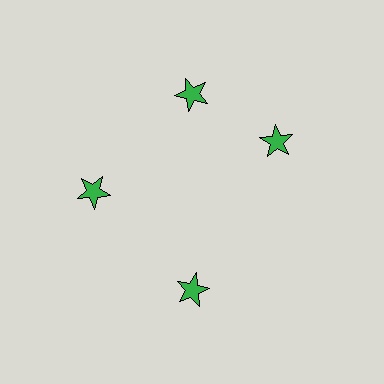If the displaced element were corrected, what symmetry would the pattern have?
It would have 4-fold rotational symmetry — the pattern would map onto itself every 90 degrees.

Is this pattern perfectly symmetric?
No. The 4 green stars are arranged in a ring, but one element near the 3 o'clock position is rotated out of alignment along the ring, breaking the 4-fold rotational symmetry.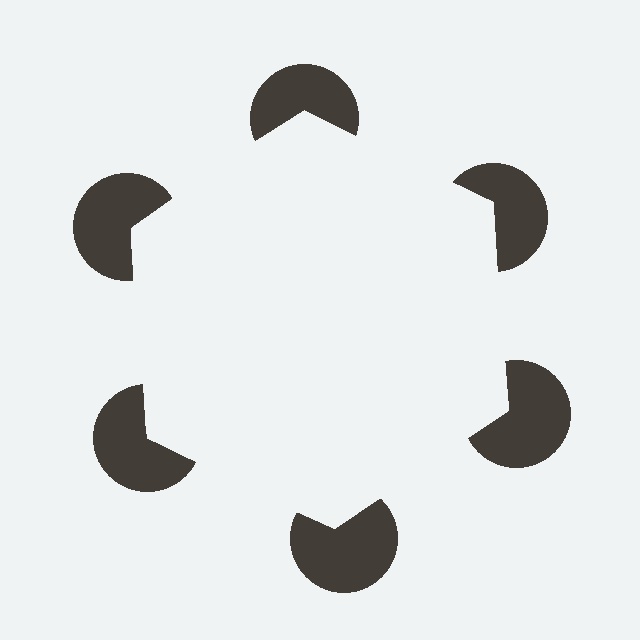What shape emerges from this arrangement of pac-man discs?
An illusory hexagon — its edges are inferred from the aligned wedge cuts in the pac-man discs, not physically drawn.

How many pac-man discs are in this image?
There are 6 — one at each vertex of the illusory hexagon.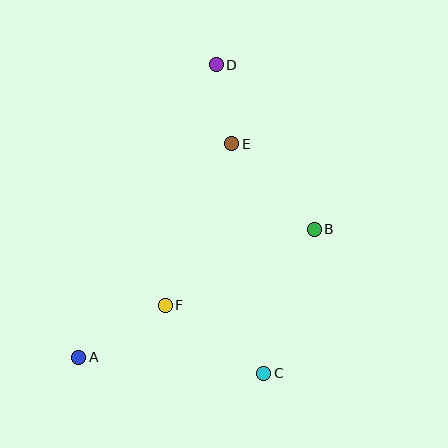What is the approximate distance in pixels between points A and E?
The distance between A and E is approximately 262 pixels.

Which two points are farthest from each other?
Points A and D are farthest from each other.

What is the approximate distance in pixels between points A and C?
The distance between A and C is approximately 186 pixels.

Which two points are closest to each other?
Points D and E are closest to each other.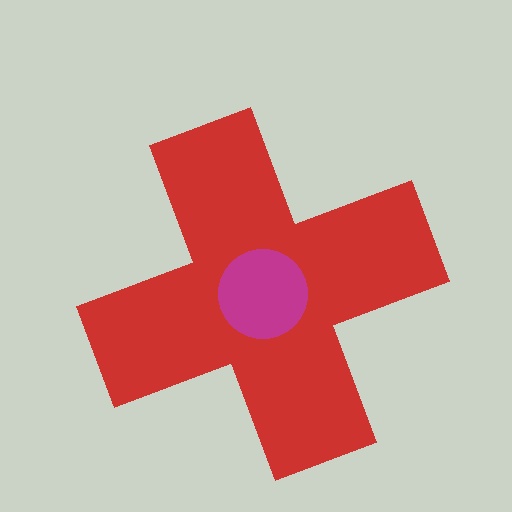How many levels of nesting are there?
2.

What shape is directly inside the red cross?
The magenta circle.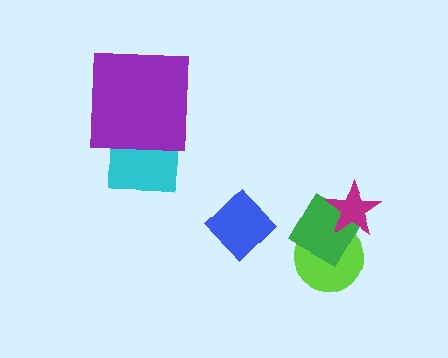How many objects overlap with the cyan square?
1 object overlaps with the cyan square.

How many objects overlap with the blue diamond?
0 objects overlap with the blue diamond.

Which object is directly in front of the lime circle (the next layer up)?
The green diamond is directly in front of the lime circle.